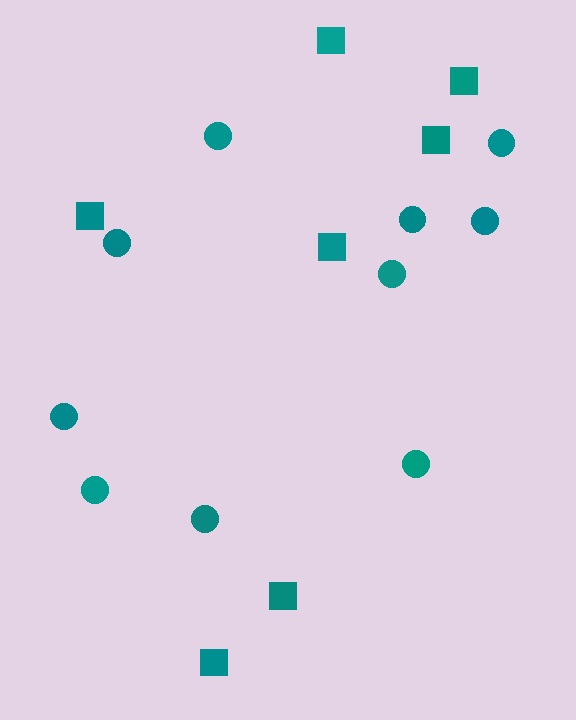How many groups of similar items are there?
There are 2 groups: one group of squares (7) and one group of circles (10).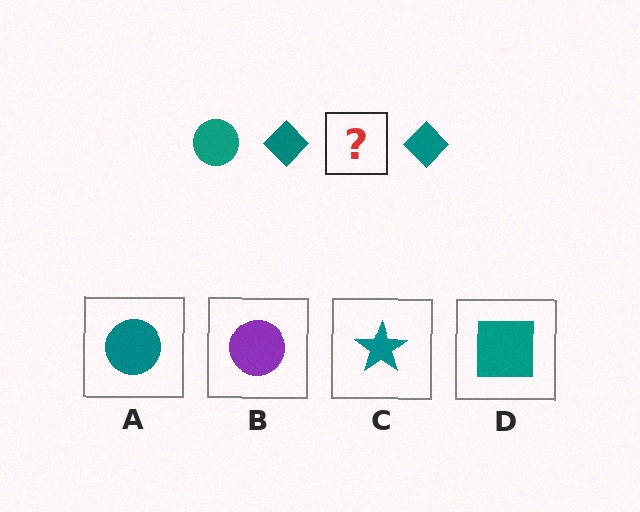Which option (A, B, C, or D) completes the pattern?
A.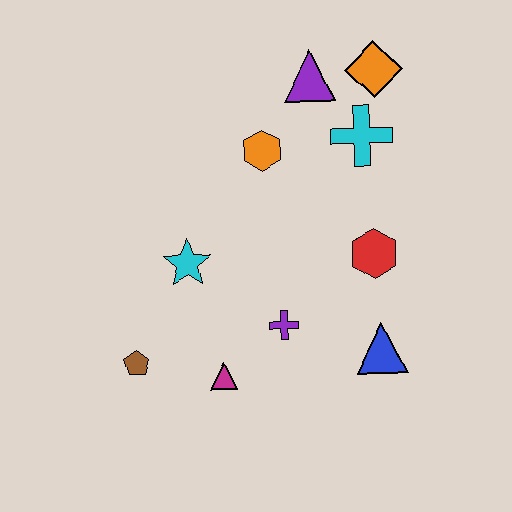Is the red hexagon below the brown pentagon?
No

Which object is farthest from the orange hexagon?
The brown pentagon is farthest from the orange hexagon.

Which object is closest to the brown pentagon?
The magenta triangle is closest to the brown pentagon.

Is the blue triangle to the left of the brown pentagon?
No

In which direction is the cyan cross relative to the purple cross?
The cyan cross is above the purple cross.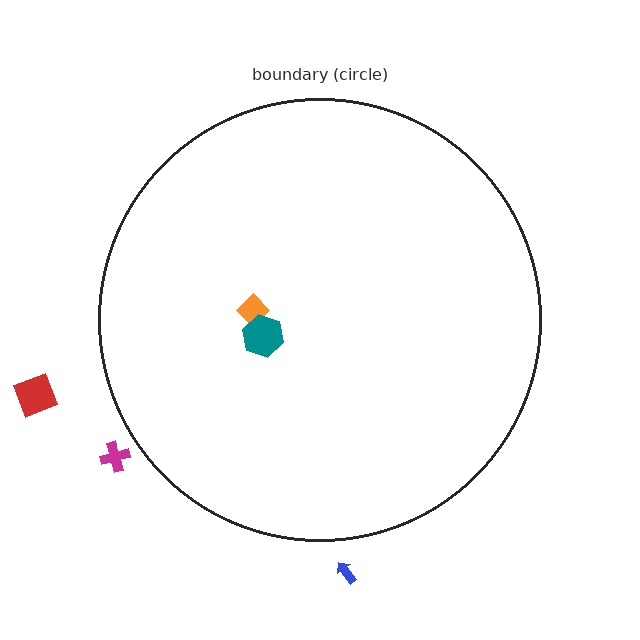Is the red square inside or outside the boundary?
Outside.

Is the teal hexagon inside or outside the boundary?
Inside.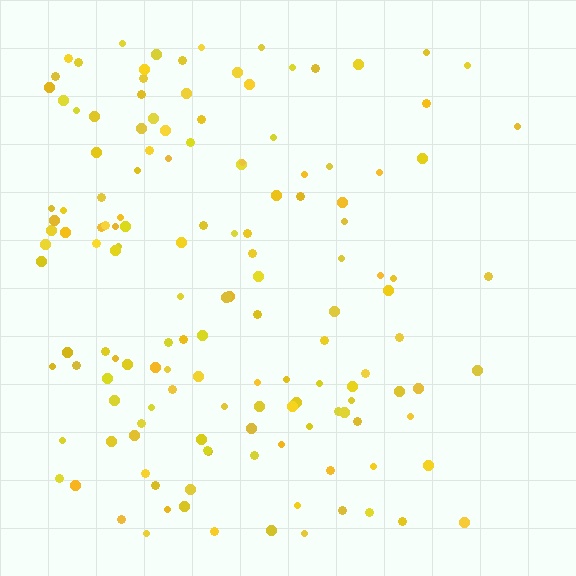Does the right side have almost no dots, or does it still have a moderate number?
Still a moderate number, just noticeably fewer than the left.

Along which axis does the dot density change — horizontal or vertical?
Horizontal.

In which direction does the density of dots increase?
From right to left, with the left side densest.